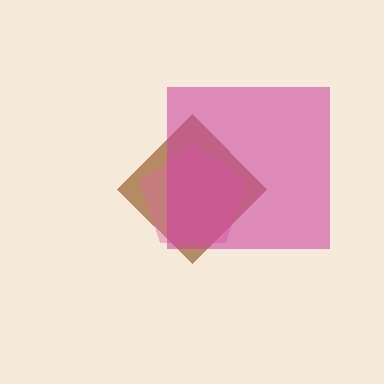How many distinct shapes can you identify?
There are 3 distinct shapes: a brown diamond, a pink pentagon, a magenta square.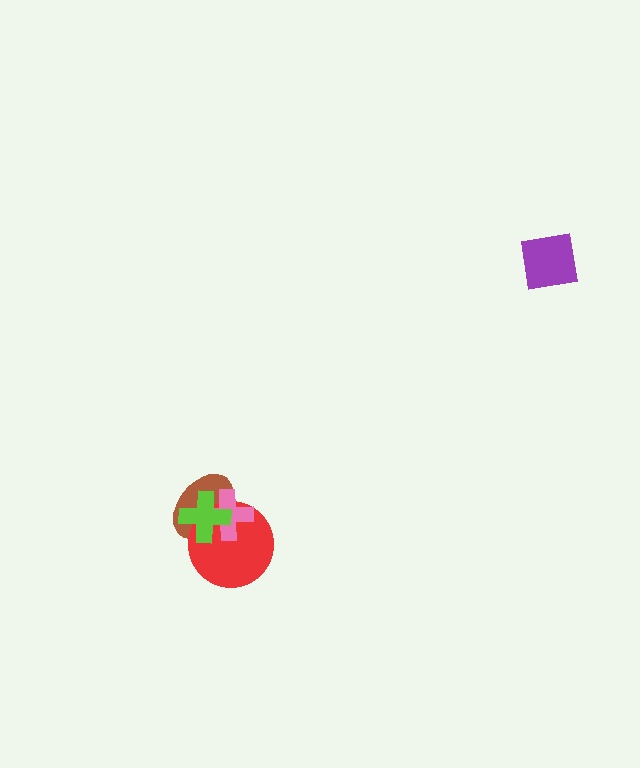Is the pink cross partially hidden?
Yes, it is partially covered by another shape.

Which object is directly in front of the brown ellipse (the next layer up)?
The red circle is directly in front of the brown ellipse.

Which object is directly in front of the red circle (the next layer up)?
The pink cross is directly in front of the red circle.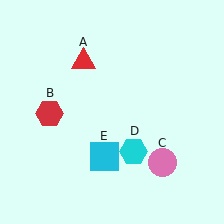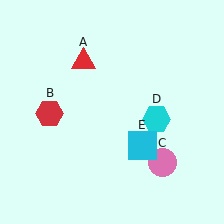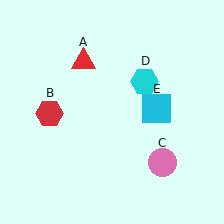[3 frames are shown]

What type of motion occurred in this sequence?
The cyan hexagon (object D), cyan square (object E) rotated counterclockwise around the center of the scene.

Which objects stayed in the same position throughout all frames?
Red triangle (object A) and red hexagon (object B) and pink circle (object C) remained stationary.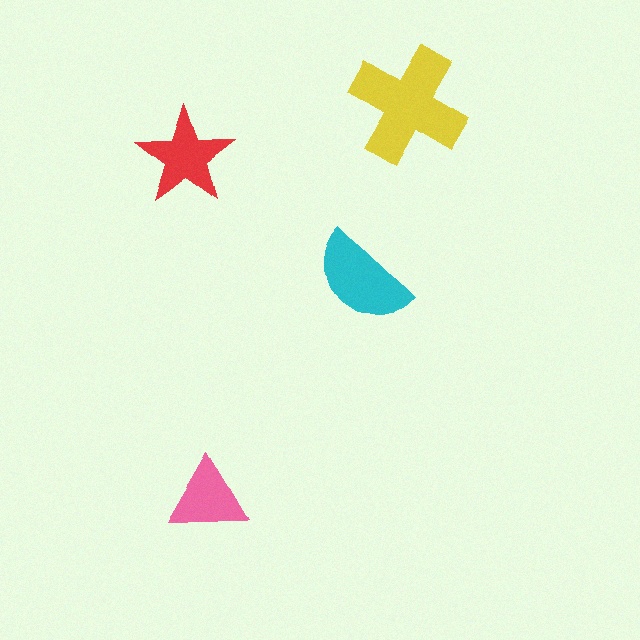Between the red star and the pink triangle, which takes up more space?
The red star.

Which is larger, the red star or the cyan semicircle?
The cyan semicircle.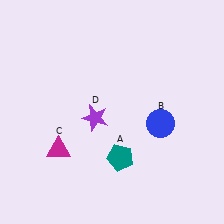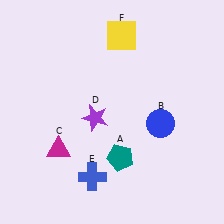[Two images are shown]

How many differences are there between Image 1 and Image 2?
There are 2 differences between the two images.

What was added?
A blue cross (E), a yellow square (F) were added in Image 2.